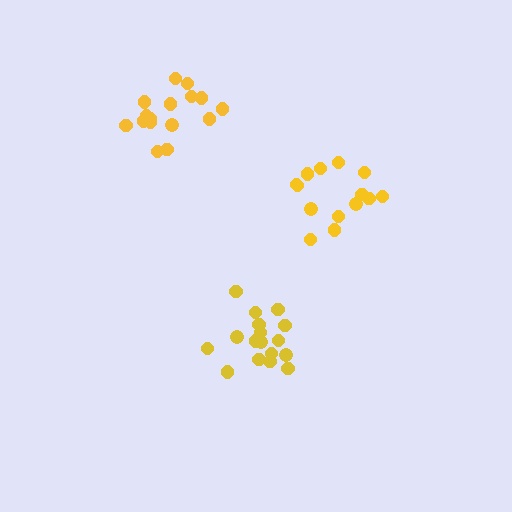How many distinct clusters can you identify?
There are 3 distinct clusters.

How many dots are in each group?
Group 1: 14 dots, Group 2: 16 dots, Group 3: 17 dots (47 total).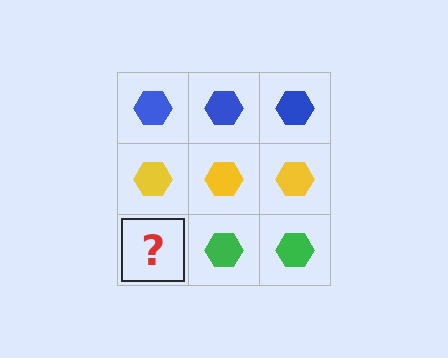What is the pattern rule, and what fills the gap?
The rule is that each row has a consistent color. The gap should be filled with a green hexagon.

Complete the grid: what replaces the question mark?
The question mark should be replaced with a green hexagon.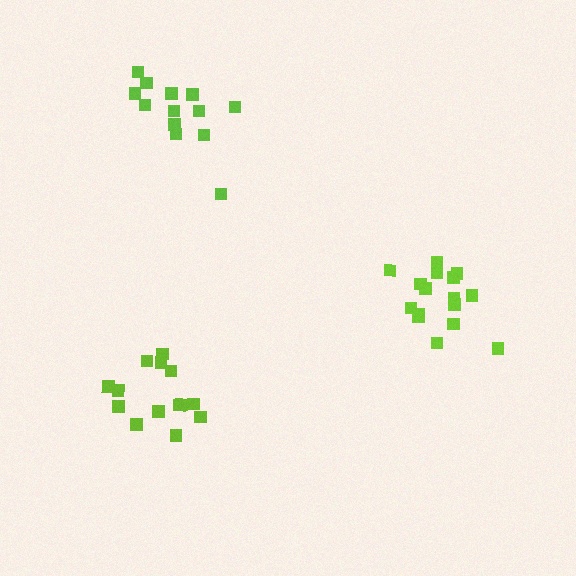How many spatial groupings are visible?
There are 3 spatial groupings.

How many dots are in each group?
Group 1: 13 dots, Group 2: 16 dots, Group 3: 14 dots (43 total).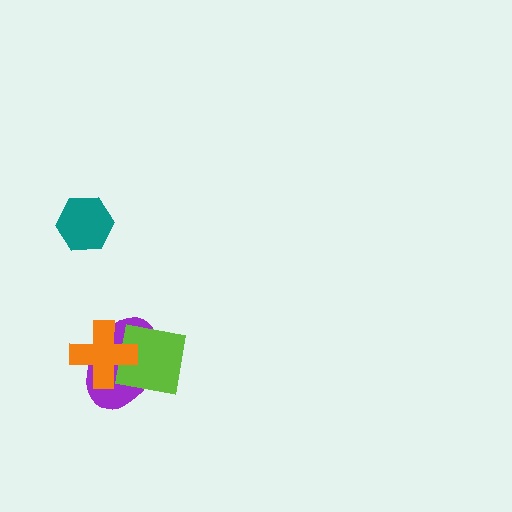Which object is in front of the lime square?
The orange cross is in front of the lime square.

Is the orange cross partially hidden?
No, no other shape covers it.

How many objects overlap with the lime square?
2 objects overlap with the lime square.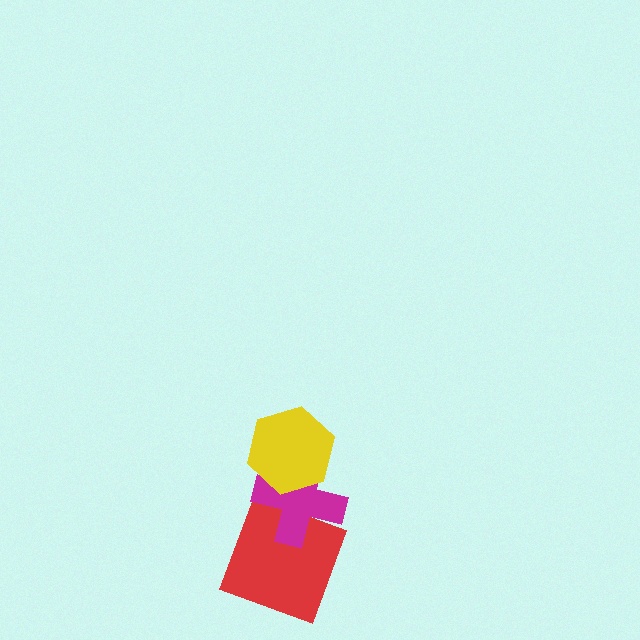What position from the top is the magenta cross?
The magenta cross is 2nd from the top.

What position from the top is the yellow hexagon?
The yellow hexagon is 1st from the top.